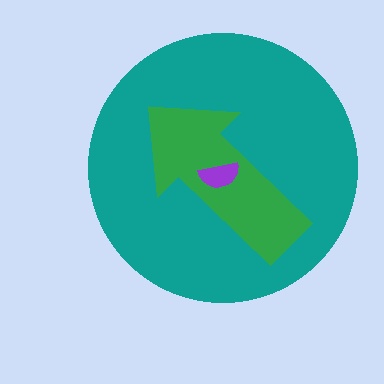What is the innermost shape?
The purple semicircle.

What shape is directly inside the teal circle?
The green arrow.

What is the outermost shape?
The teal circle.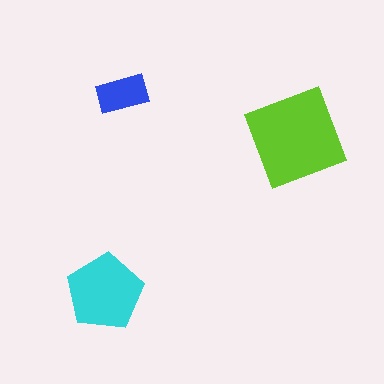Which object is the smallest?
The blue rectangle.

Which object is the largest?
The lime diamond.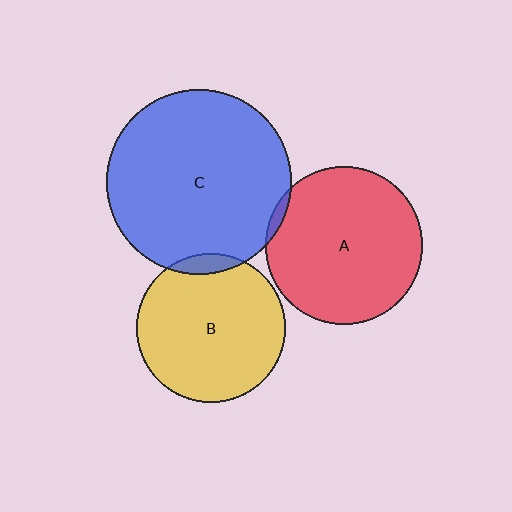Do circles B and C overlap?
Yes.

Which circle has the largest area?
Circle C (blue).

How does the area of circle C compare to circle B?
Approximately 1.5 times.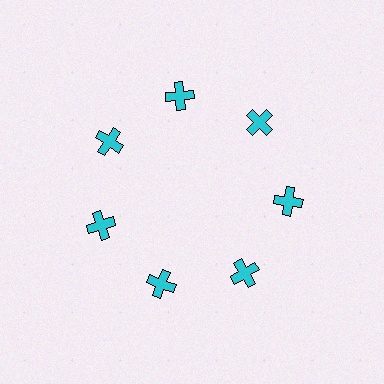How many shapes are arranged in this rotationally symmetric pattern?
There are 7 shapes, arranged in 7 groups of 1.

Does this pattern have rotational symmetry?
Yes, this pattern has 7-fold rotational symmetry. It looks the same after rotating 51 degrees around the center.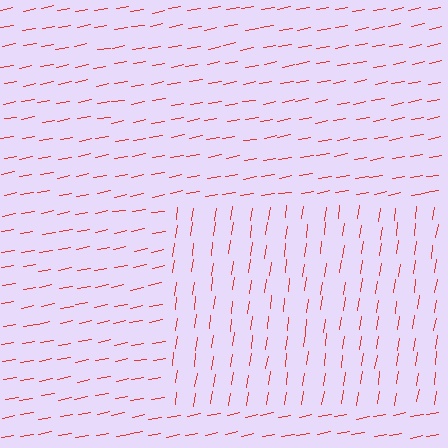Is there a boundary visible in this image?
Yes, there is a texture boundary formed by a change in line orientation.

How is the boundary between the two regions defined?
The boundary is defined purely by a change in line orientation (approximately 71 degrees difference). All lines are the same color and thickness.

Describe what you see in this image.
The image is filled with small red line segments. A rectangle region in the image has lines oriented differently from the surrounding lines, creating a visible texture boundary.